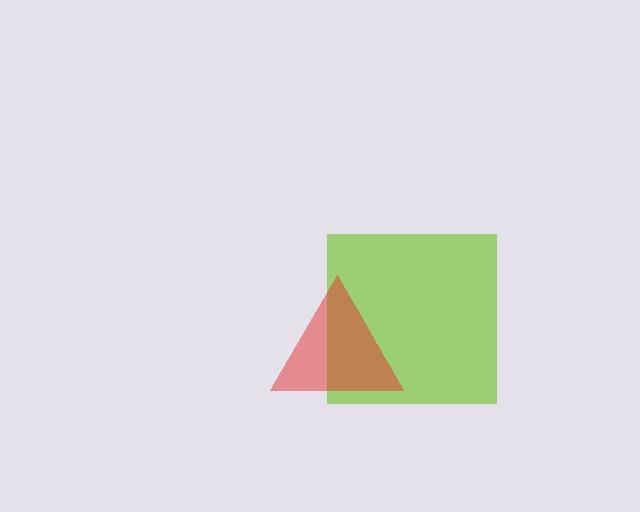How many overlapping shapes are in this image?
There are 2 overlapping shapes in the image.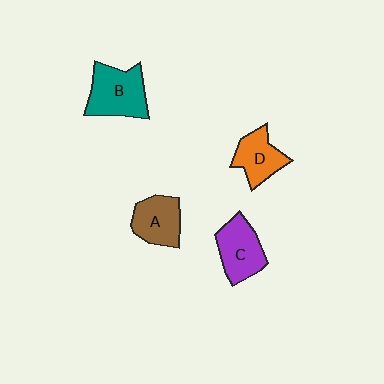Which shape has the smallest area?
Shape D (orange).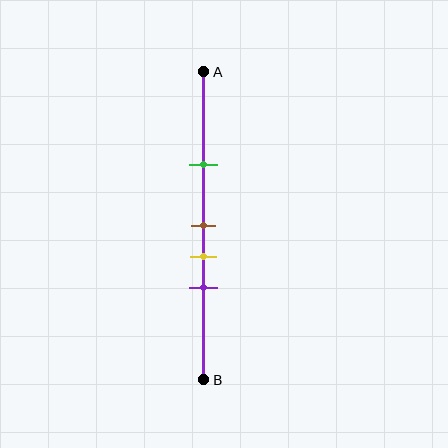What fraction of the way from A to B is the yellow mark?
The yellow mark is approximately 60% (0.6) of the way from A to B.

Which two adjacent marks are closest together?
The brown and yellow marks are the closest adjacent pair.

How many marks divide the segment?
There are 4 marks dividing the segment.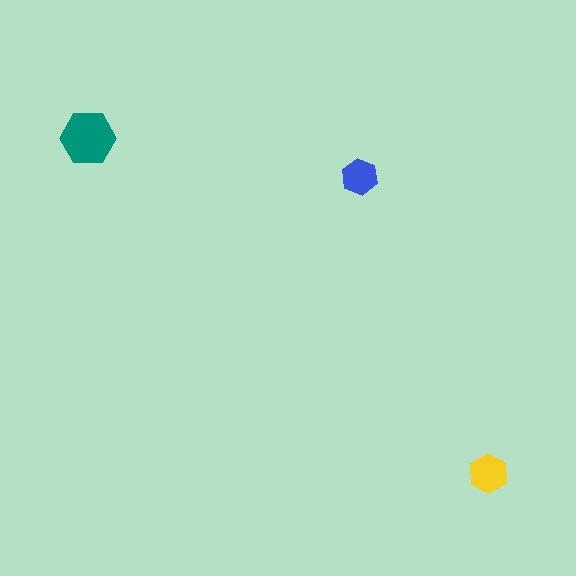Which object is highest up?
The teal hexagon is topmost.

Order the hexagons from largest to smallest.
the teal one, the yellow one, the blue one.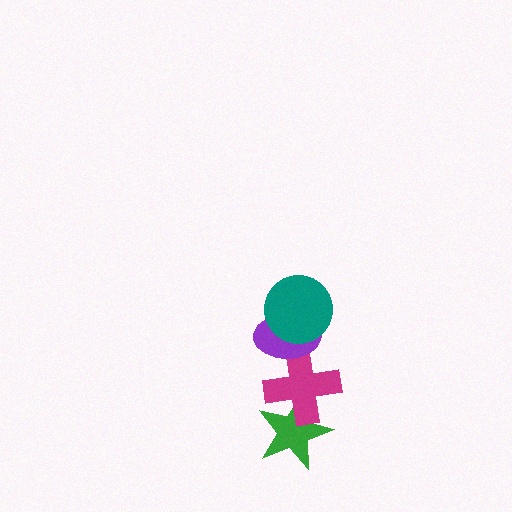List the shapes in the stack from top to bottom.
From top to bottom: the teal circle, the purple ellipse, the magenta cross, the green star.